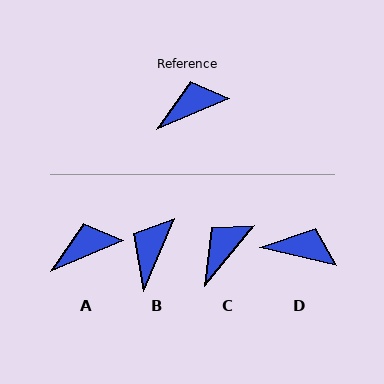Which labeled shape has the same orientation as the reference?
A.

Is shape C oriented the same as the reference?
No, it is off by about 28 degrees.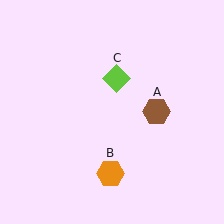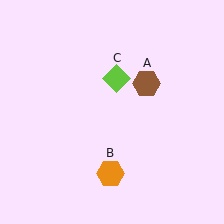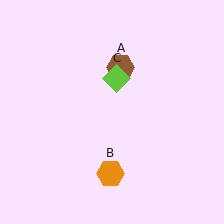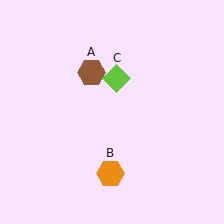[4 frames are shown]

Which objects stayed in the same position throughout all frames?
Orange hexagon (object B) and lime diamond (object C) remained stationary.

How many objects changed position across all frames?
1 object changed position: brown hexagon (object A).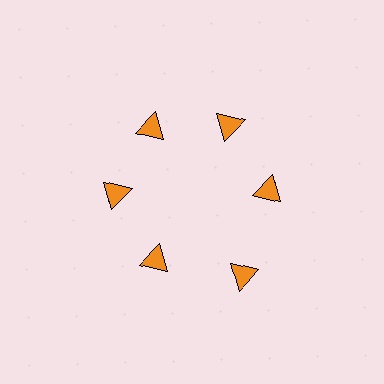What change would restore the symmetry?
The symmetry would be restored by moving it inward, back onto the ring so that all 6 triangles sit at equal angles and equal distance from the center.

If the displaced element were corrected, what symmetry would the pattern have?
It would have 6-fold rotational symmetry — the pattern would map onto itself every 60 degrees.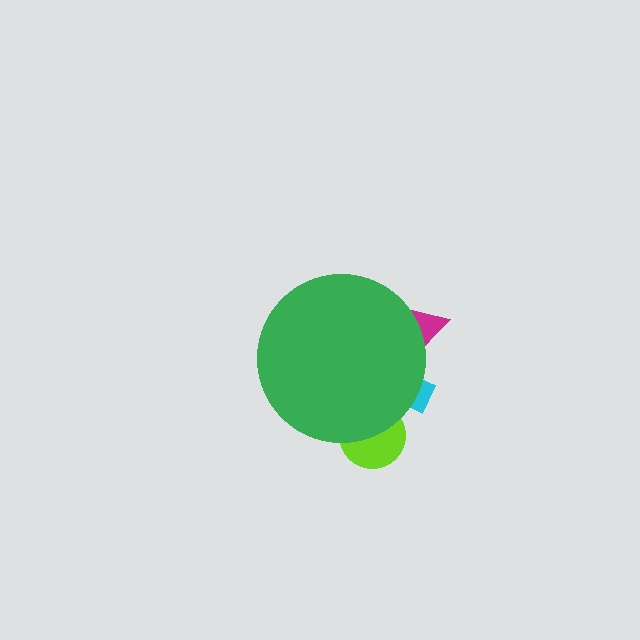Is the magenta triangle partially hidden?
Yes, the magenta triangle is partially hidden behind the green circle.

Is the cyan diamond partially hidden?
Yes, the cyan diamond is partially hidden behind the green circle.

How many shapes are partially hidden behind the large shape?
3 shapes are partially hidden.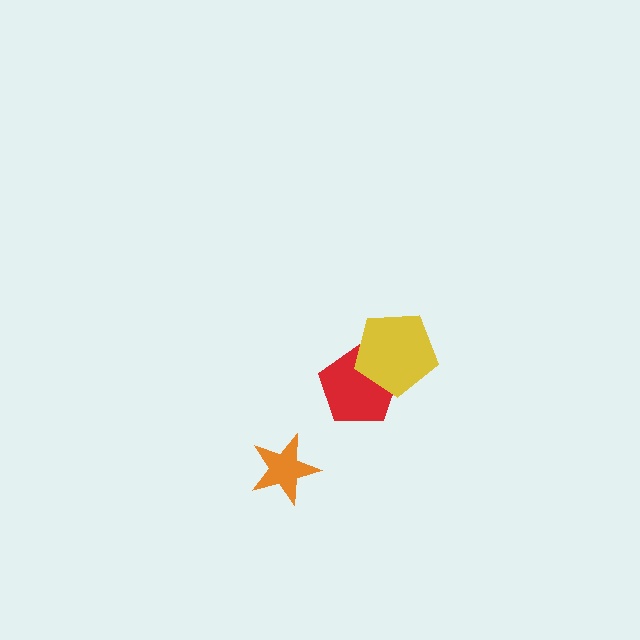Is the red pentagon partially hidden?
Yes, it is partially covered by another shape.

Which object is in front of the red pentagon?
The yellow pentagon is in front of the red pentagon.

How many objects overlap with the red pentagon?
1 object overlaps with the red pentagon.